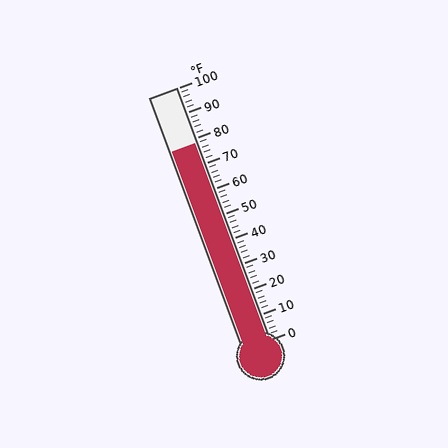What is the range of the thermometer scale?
The thermometer scale ranges from 0°F to 100°F.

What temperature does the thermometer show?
The thermometer shows approximately 78°F.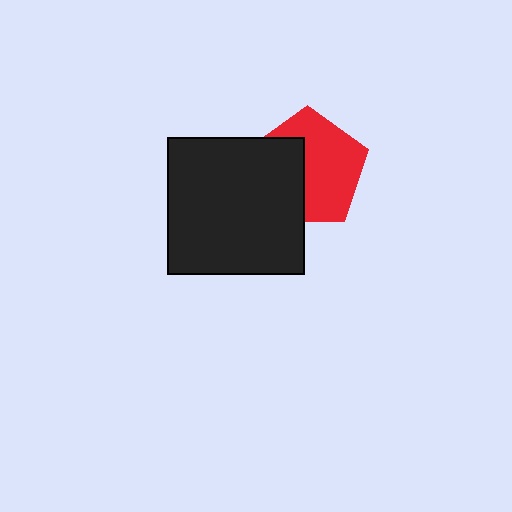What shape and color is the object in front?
The object in front is a black square.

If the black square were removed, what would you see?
You would see the complete red pentagon.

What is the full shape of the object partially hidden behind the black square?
The partially hidden object is a red pentagon.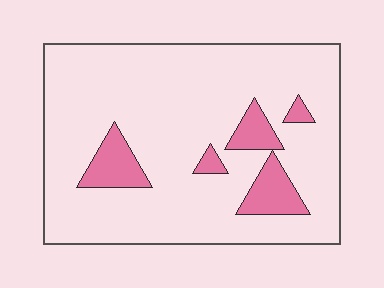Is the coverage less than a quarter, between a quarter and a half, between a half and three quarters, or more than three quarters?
Less than a quarter.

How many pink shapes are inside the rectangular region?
5.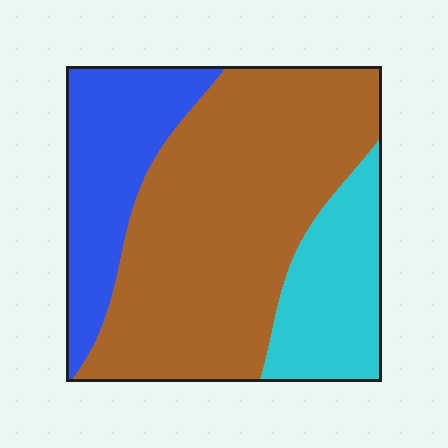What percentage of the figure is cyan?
Cyan covers around 20% of the figure.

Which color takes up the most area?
Brown, at roughly 60%.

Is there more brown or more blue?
Brown.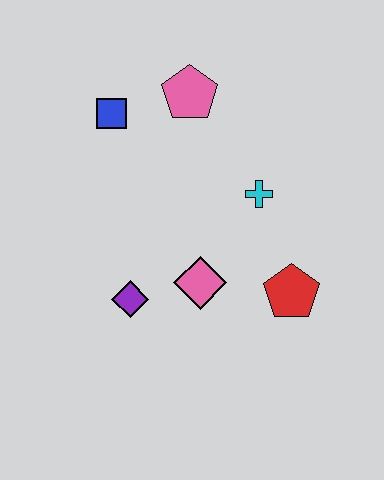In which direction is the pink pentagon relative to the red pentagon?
The pink pentagon is above the red pentagon.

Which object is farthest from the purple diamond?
The pink pentagon is farthest from the purple diamond.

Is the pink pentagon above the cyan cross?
Yes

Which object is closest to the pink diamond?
The purple diamond is closest to the pink diamond.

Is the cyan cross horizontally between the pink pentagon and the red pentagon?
Yes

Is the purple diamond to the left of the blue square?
No